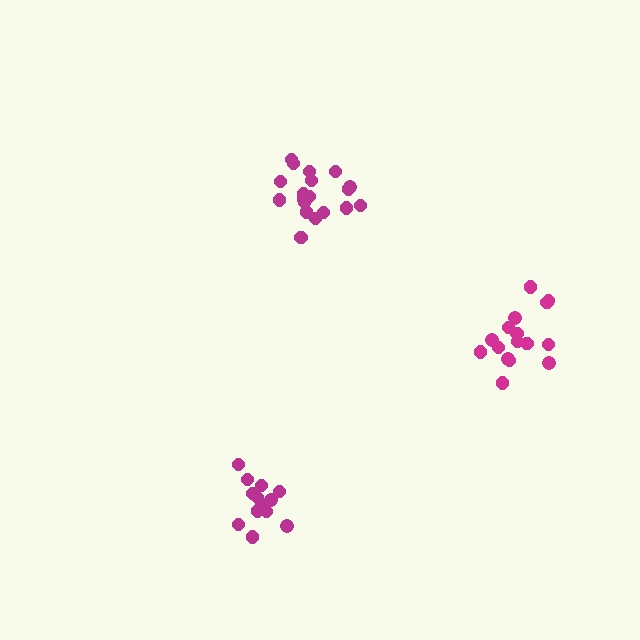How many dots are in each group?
Group 1: 13 dots, Group 2: 19 dots, Group 3: 16 dots (48 total).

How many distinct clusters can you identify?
There are 3 distinct clusters.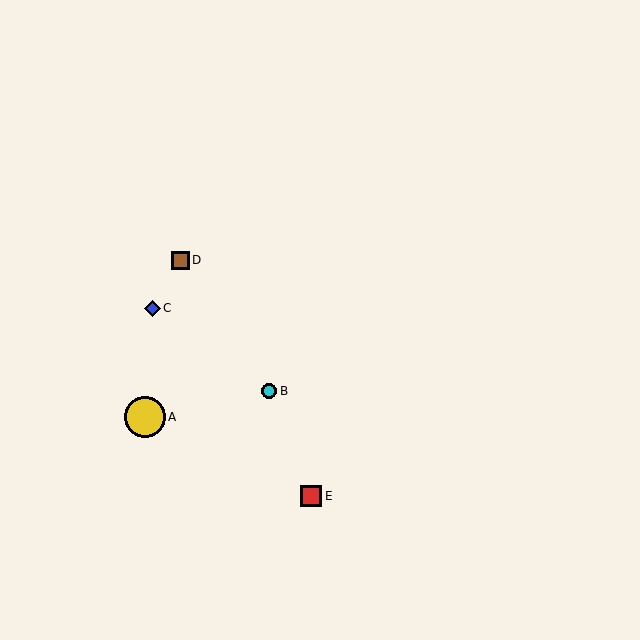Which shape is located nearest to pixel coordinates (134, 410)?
The yellow circle (labeled A) at (145, 417) is nearest to that location.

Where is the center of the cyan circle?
The center of the cyan circle is at (269, 391).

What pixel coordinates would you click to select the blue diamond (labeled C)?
Click at (152, 308) to select the blue diamond C.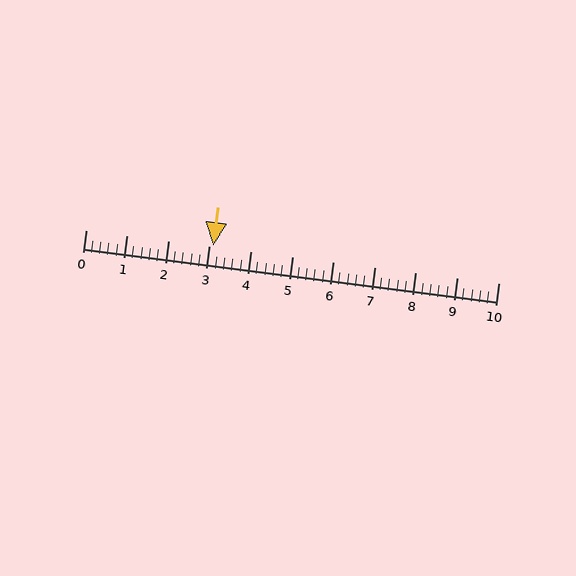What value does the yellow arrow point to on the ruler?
The yellow arrow points to approximately 3.1.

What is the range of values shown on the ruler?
The ruler shows values from 0 to 10.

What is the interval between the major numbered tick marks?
The major tick marks are spaced 1 units apart.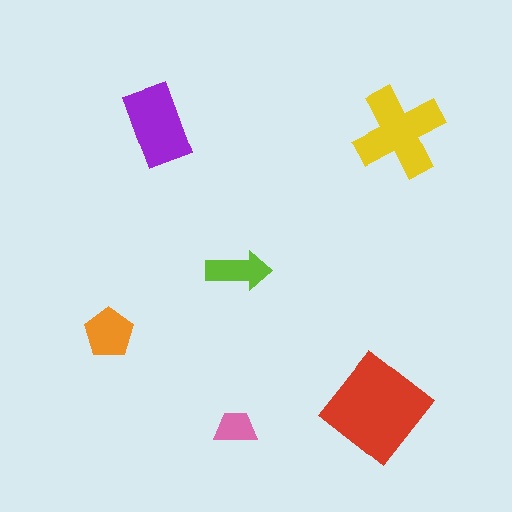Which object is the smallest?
The pink trapezoid.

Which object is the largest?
The red diamond.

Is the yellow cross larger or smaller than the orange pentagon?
Larger.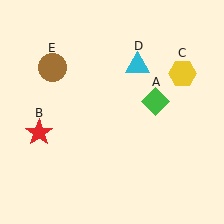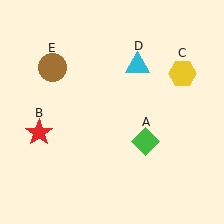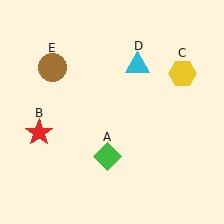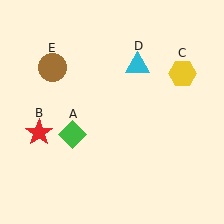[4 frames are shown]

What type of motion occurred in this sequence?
The green diamond (object A) rotated clockwise around the center of the scene.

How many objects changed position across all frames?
1 object changed position: green diamond (object A).